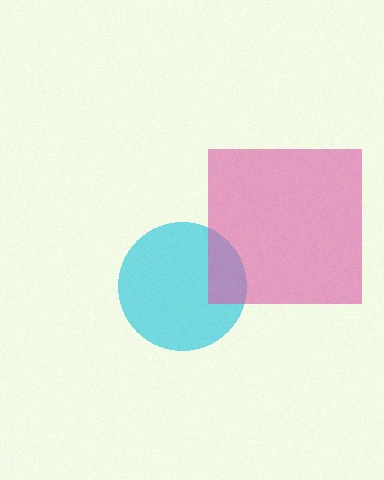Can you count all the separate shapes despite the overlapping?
Yes, there are 2 separate shapes.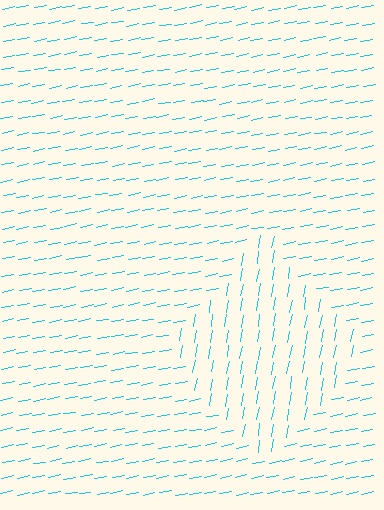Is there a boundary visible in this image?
Yes, there is a texture boundary formed by a change in line orientation.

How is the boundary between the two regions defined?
The boundary is defined purely by a change in line orientation (approximately 69 degrees difference). All lines are the same color and thickness.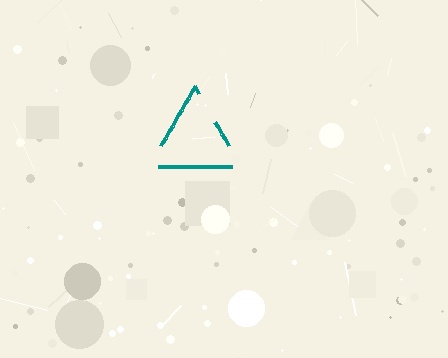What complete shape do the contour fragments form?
The contour fragments form a triangle.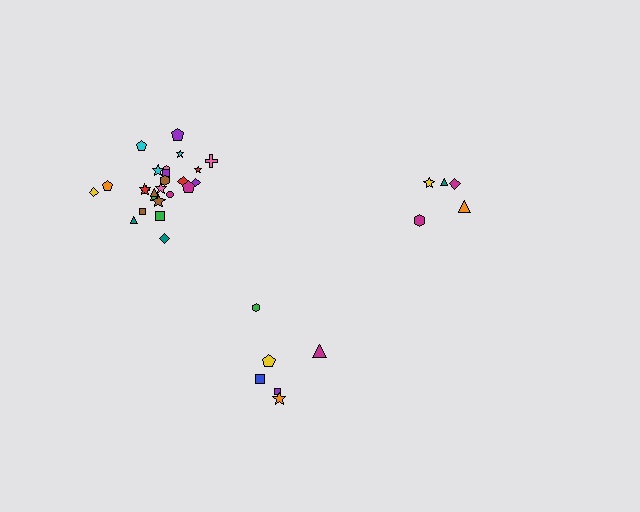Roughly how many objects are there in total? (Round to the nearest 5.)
Roughly 35 objects in total.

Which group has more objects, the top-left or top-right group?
The top-left group.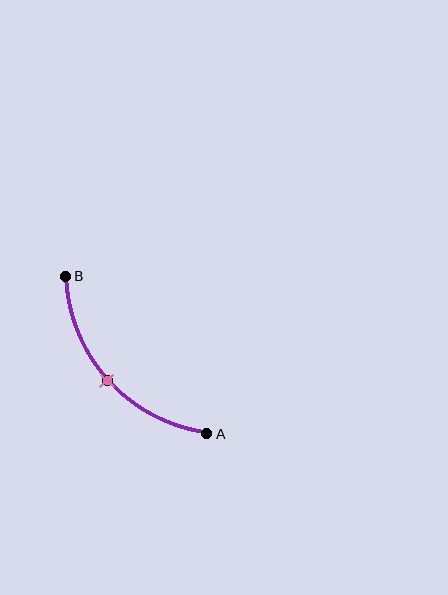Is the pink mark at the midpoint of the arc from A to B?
Yes. The pink mark lies on the arc at equal arc-length from both A and B — it is the arc midpoint.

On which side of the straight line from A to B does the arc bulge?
The arc bulges below and to the left of the straight line connecting A and B.